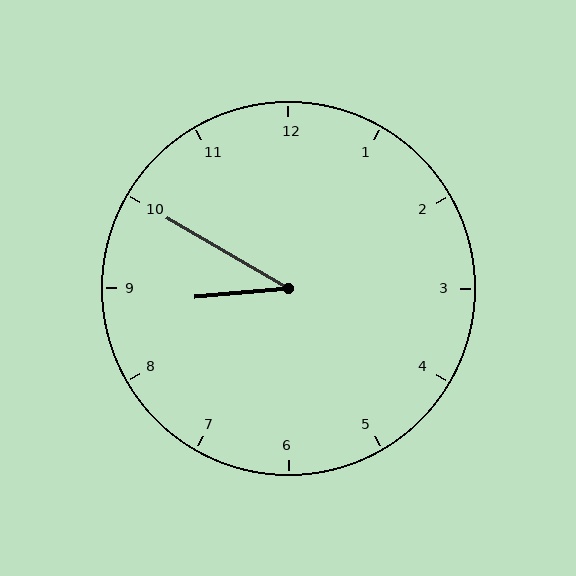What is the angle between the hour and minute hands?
Approximately 35 degrees.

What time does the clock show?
8:50.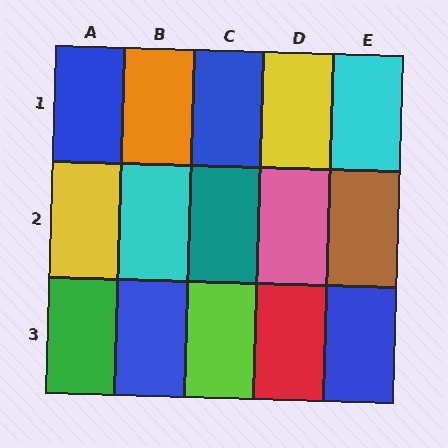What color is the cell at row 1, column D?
Yellow.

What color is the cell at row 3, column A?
Green.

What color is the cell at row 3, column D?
Red.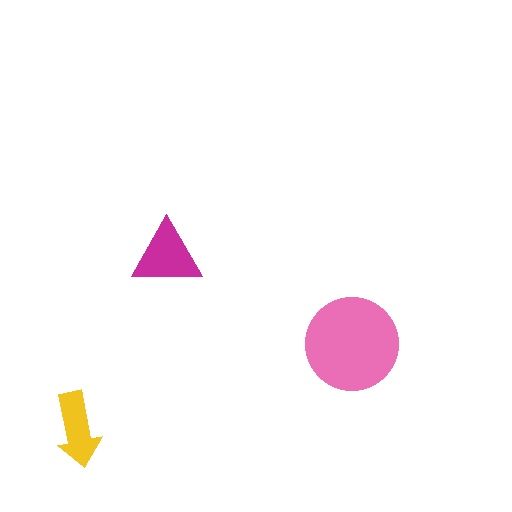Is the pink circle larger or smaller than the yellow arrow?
Larger.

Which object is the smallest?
The yellow arrow.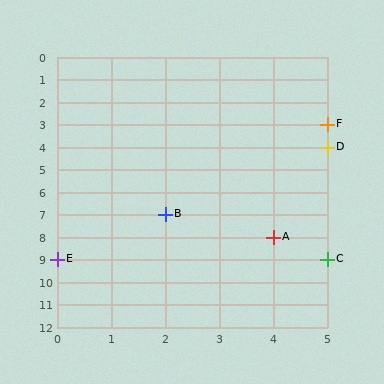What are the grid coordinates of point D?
Point D is at grid coordinates (5, 4).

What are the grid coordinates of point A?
Point A is at grid coordinates (4, 8).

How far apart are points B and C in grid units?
Points B and C are 3 columns and 2 rows apart (about 3.6 grid units diagonally).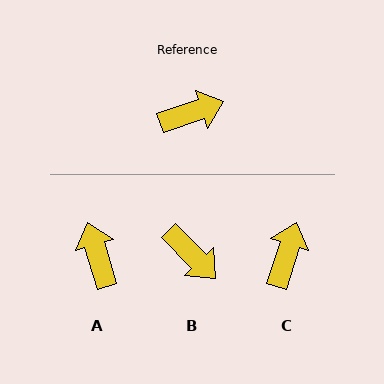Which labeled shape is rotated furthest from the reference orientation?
A, about 88 degrees away.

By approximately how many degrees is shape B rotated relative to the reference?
Approximately 64 degrees clockwise.